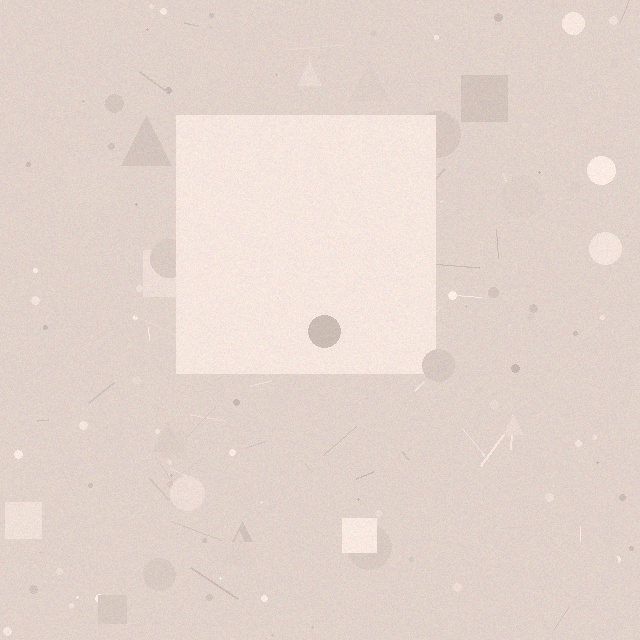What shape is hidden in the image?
A square is hidden in the image.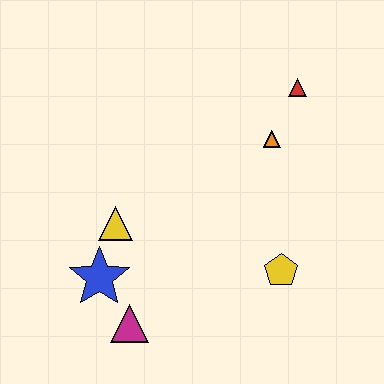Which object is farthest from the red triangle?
The magenta triangle is farthest from the red triangle.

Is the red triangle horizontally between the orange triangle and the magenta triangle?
No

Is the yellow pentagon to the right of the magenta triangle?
Yes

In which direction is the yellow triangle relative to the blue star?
The yellow triangle is above the blue star.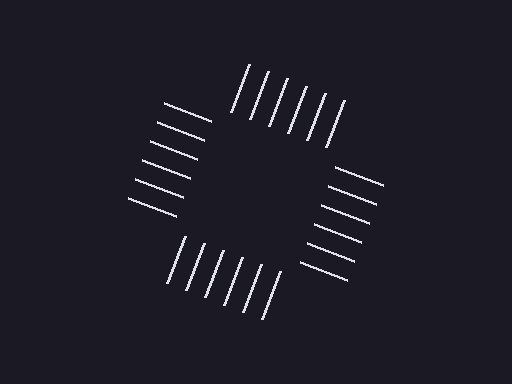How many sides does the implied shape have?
4 sides — the line-ends trace a square.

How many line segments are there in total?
24 — 6 along each of the 4 edges.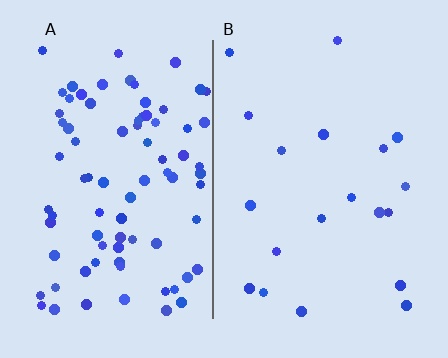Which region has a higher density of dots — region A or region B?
A (the left).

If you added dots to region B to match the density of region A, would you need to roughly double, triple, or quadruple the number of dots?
Approximately quadruple.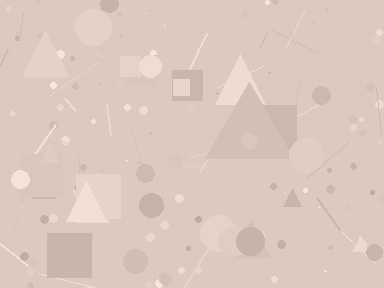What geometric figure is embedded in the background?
A triangle is embedded in the background.